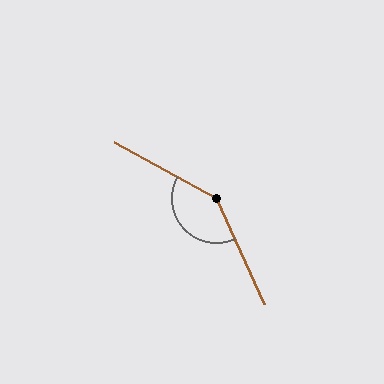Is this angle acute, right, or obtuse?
It is obtuse.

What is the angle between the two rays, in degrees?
Approximately 143 degrees.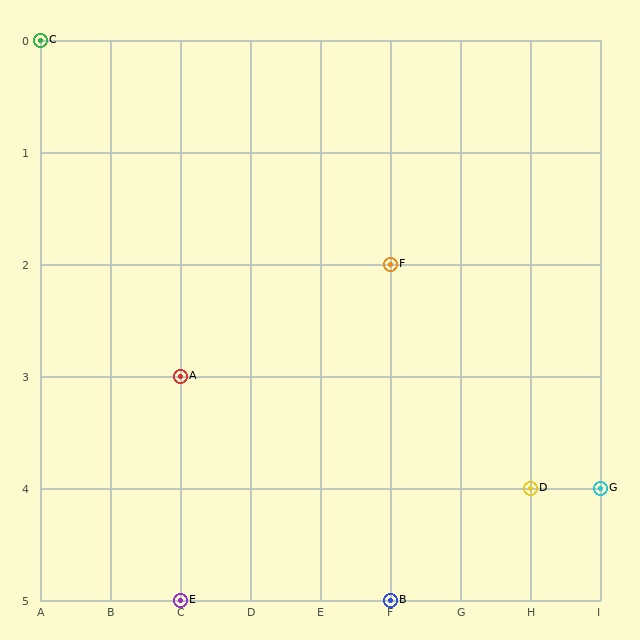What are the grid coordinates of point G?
Point G is at grid coordinates (I, 4).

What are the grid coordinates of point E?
Point E is at grid coordinates (C, 5).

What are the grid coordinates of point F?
Point F is at grid coordinates (F, 2).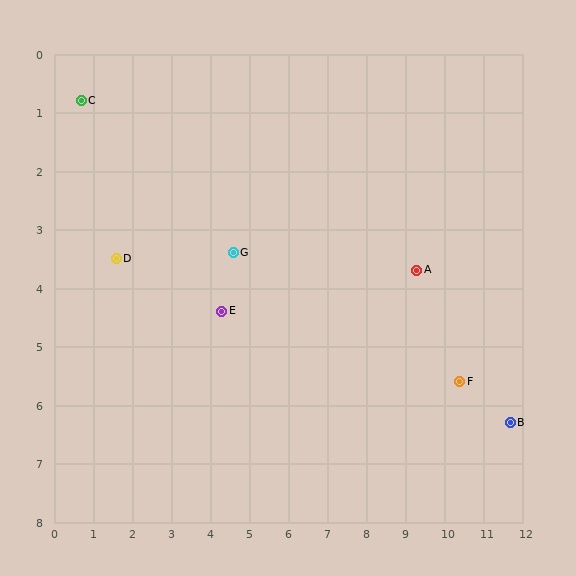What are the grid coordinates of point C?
Point C is at approximately (0.7, 0.8).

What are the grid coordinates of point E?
Point E is at approximately (4.3, 4.4).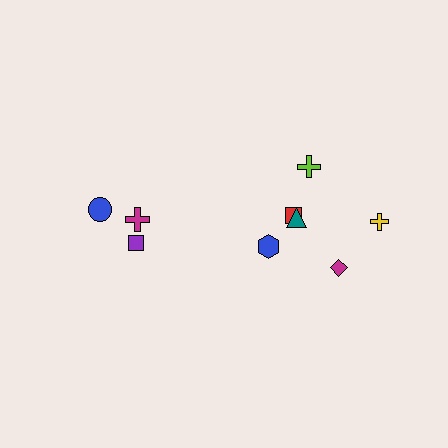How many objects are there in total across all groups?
There are 9 objects.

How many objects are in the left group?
There are 3 objects.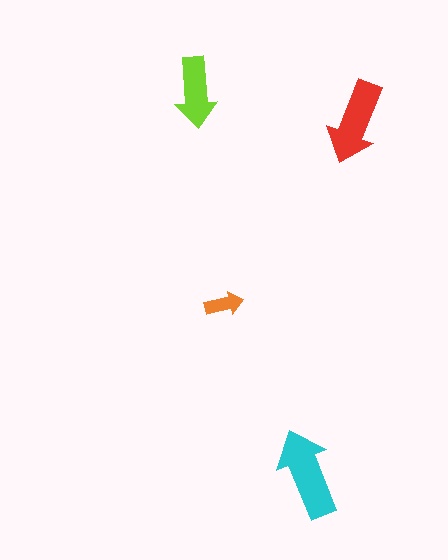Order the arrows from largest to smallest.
the cyan one, the red one, the lime one, the orange one.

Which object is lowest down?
The cyan arrow is bottommost.